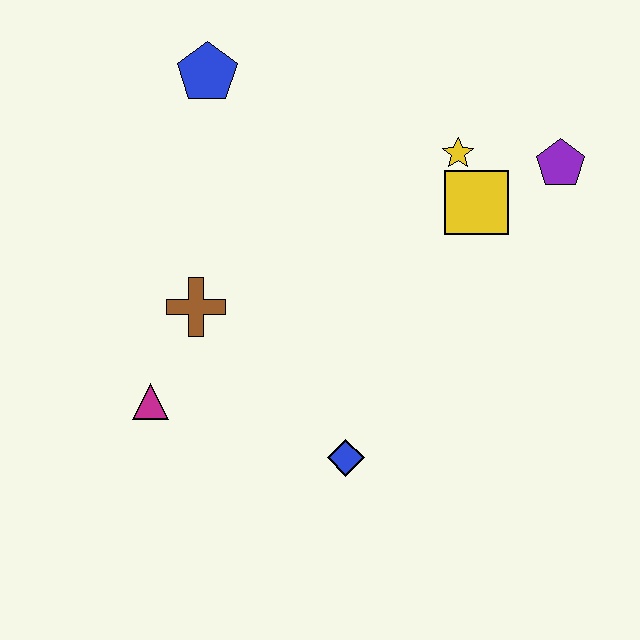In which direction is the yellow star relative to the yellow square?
The yellow star is above the yellow square.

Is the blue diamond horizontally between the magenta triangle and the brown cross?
No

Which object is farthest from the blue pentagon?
The blue diamond is farthest from the blue pentagon.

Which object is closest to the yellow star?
The yellow square is closest to the yellow star.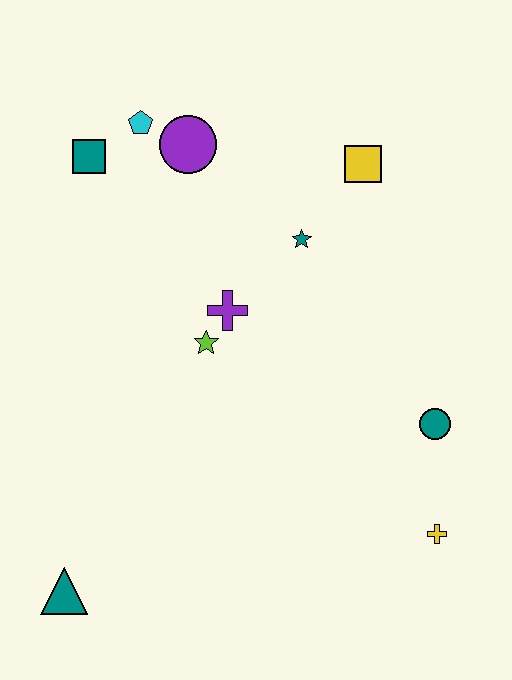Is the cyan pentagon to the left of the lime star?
Yes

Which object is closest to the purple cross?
The lime star is closest to the purple cross.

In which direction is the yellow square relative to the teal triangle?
The yellow square is above the teal triangle.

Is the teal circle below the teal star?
Yes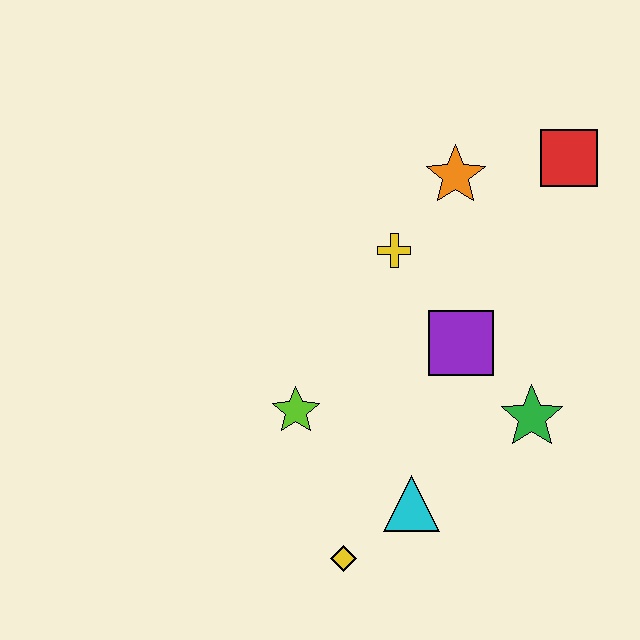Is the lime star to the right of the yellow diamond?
No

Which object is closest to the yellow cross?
The orange star is closest to the yellow cross.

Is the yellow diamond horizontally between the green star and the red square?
No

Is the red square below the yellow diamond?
No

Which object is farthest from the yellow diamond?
The red square is farthest from the yellow diamond.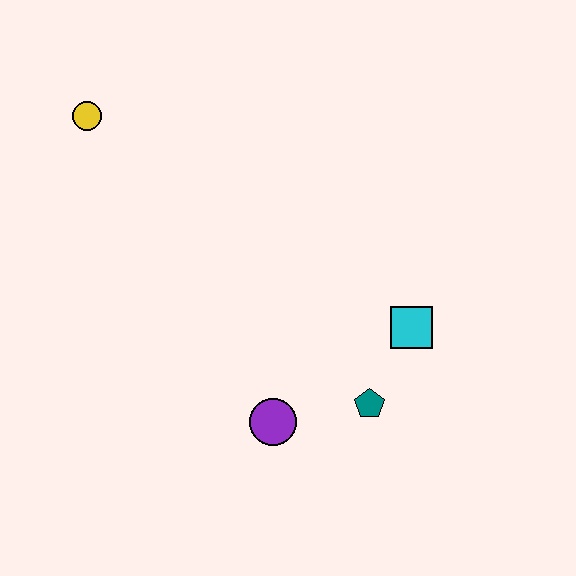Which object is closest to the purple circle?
The teal pentagon is closest to the purple circle.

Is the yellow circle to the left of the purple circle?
Yes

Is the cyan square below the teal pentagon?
No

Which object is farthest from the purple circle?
The yellow circle is farthest from the purple circle.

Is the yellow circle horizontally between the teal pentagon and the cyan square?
No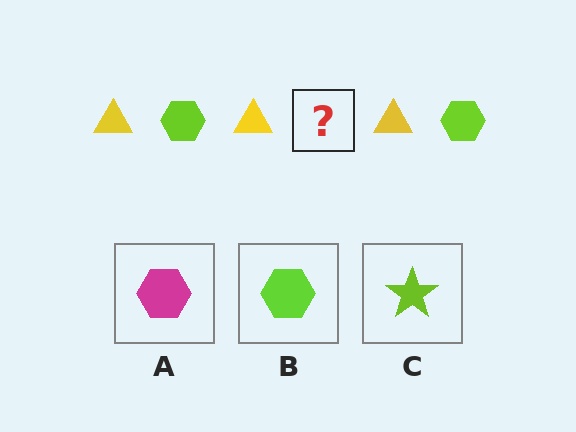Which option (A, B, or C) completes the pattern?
B.